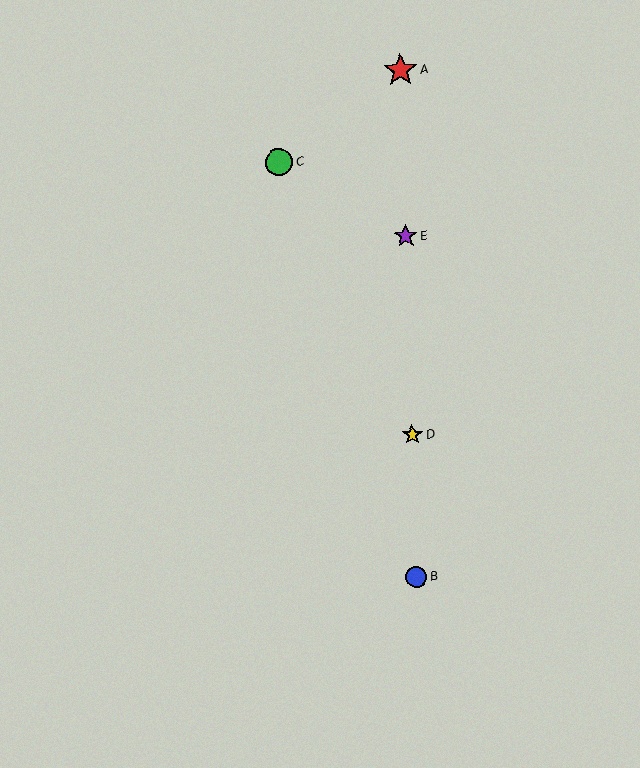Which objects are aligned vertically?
Objects A, B, D, E are aligned vertically.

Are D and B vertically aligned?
Yes, both are at x≈412.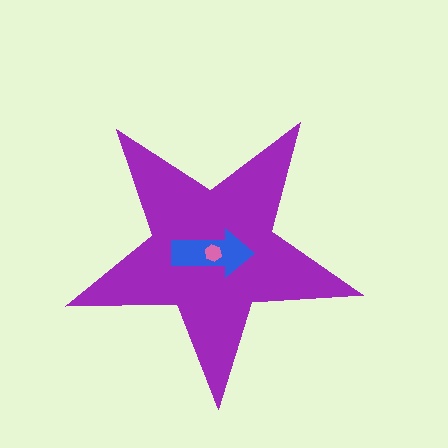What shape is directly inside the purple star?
The blue arrow.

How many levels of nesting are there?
3.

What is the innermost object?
The pink hexagon.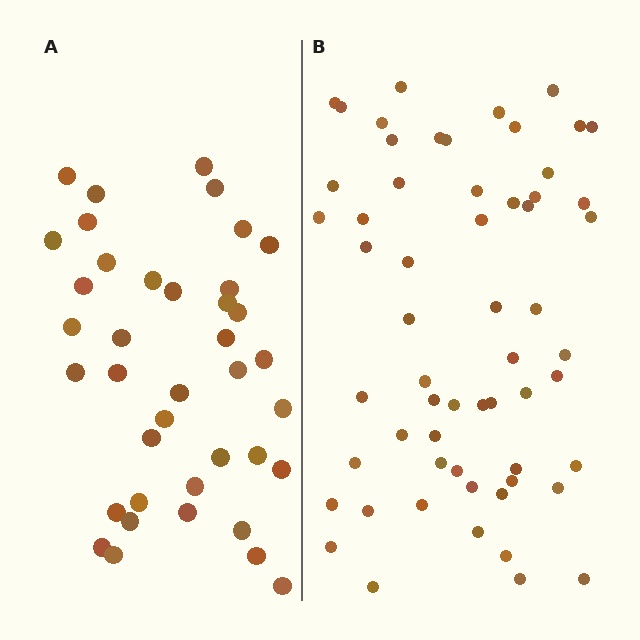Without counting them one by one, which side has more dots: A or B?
Region B (the right region) has more dots.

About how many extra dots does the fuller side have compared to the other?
Region B has approximately 20 more dots than region A.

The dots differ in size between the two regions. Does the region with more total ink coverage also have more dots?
No. Region A has more total ink coverage because its dots are larger, but region B actually contains more individual dots. Total area can be misleading — the number of items is what matters here.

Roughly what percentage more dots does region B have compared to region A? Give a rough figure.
About 50% more.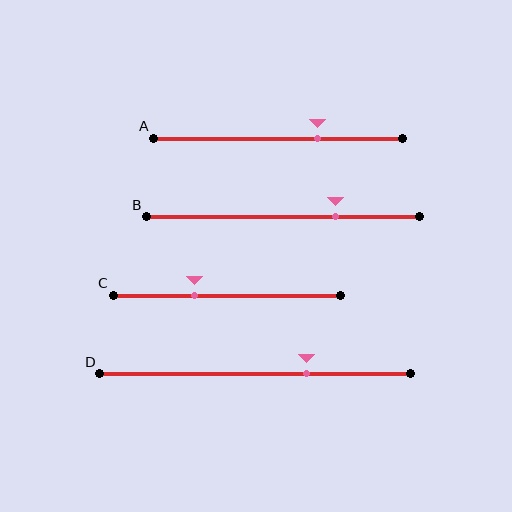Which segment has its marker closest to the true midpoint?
Segment C has its marker closest to the true midpoint.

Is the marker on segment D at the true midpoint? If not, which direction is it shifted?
No, the marker on segment D is shifted to the right by about 17% of the segment length.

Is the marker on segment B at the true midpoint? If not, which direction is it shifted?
No, the marker on segment B is shifted to the right by about 19% of the segment length.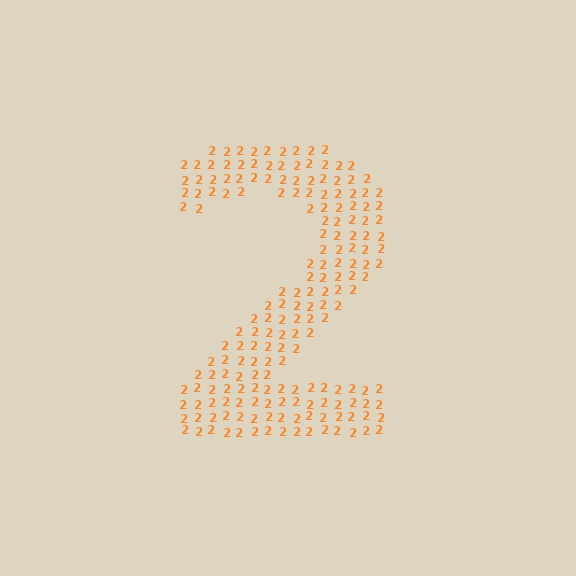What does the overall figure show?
The overall figure shows the digit 2.